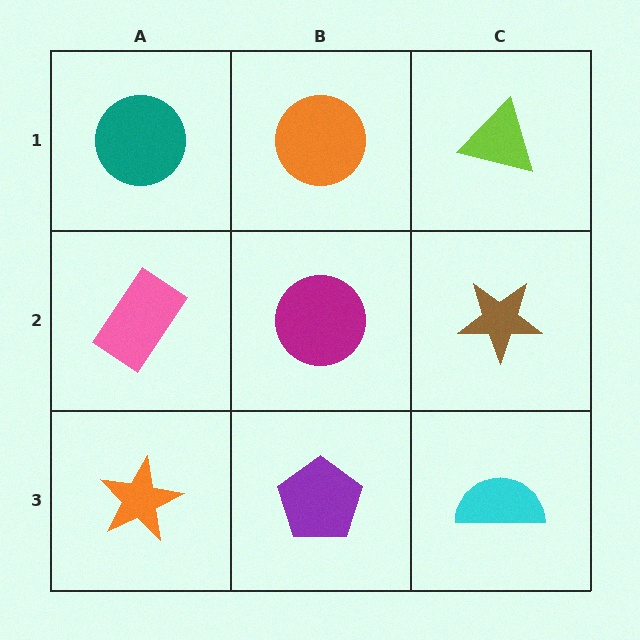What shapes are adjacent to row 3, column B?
A magenta circle (row 2, column B), an orange star (row 3, column A), a cyan semicircle (row 3, column C).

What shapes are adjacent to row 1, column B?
A magenta circle (row 2, column B), a teal circle (row 1, column A), a lime triangle (row 1, column C).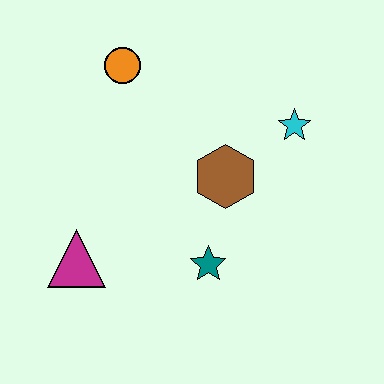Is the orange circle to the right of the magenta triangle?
Yes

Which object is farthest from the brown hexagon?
The magenta triangle is farthest from the brown hexagon.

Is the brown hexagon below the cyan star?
Yes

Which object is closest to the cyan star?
The brown hexagon is closest to the cyan star.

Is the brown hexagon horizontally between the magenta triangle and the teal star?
No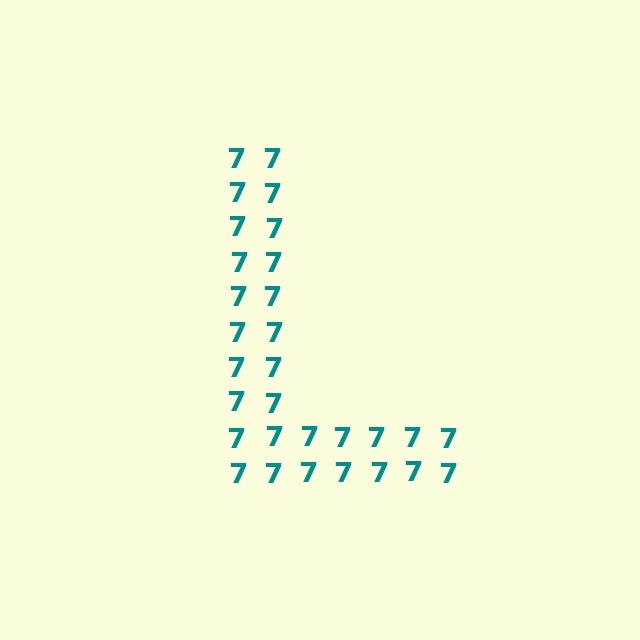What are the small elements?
The small elements are digit 7's.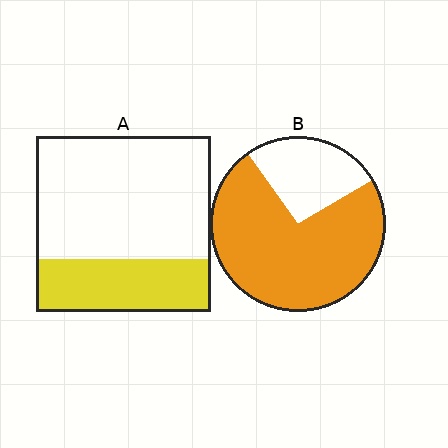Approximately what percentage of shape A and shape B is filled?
A is approximately 30% and B is approximately 75%.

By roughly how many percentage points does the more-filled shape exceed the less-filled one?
By roughly 45 percentage points (B over A).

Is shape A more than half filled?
No.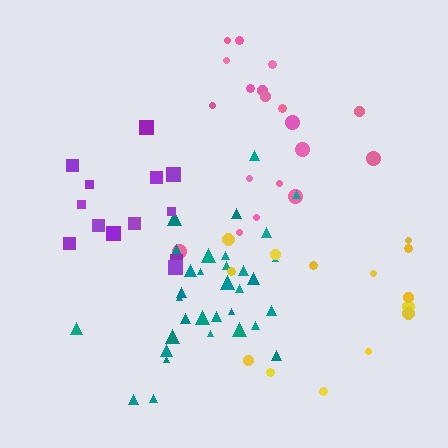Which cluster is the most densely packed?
Teal.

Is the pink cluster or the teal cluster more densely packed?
Teal.